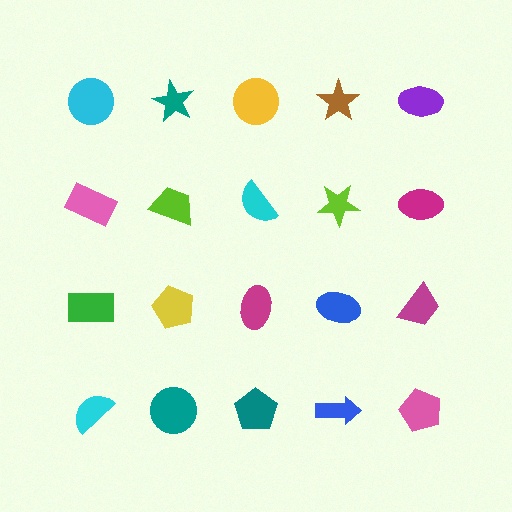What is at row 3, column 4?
A blue ellipse.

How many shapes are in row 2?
5 shapes.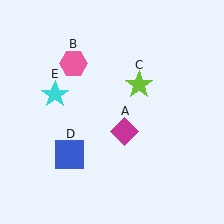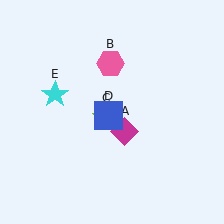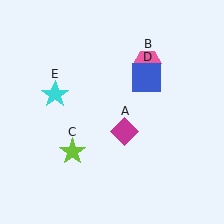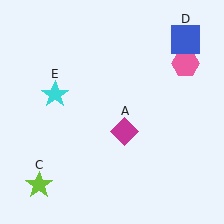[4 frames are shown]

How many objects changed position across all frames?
3 objects changed position: pink hexagon (object B), lime star (object C), blue square (object D).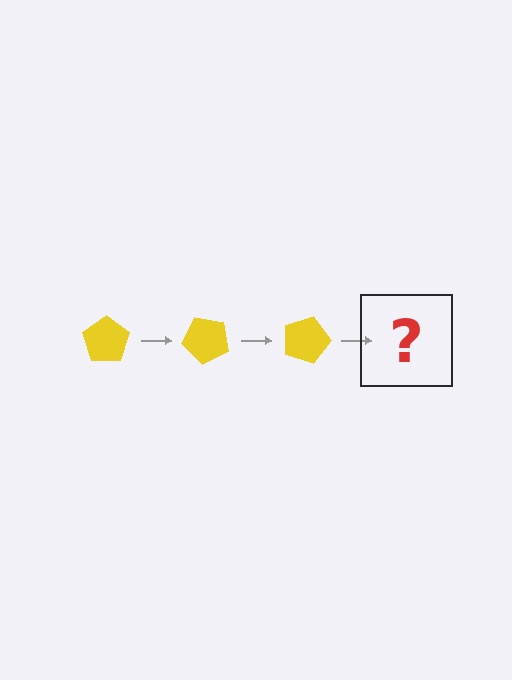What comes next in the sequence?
The next element should be a yellow pentagon rotated 135 degrees.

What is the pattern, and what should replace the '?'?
The pattern is that the pentagon rotates 45 degrees each step. The '?' should be a yellow pentagon rotated 135 degrees.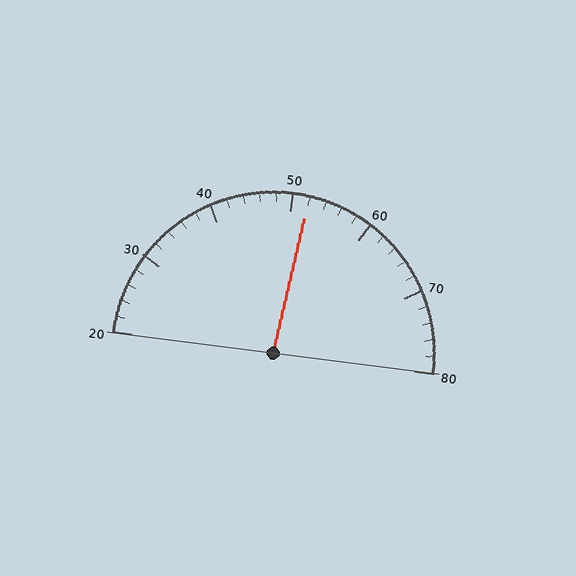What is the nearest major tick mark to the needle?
The nearest major tick mark is 50.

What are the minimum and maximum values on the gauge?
The gauge ranges from 20 to 80.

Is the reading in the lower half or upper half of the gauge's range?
The reading is in the upper half of the range (20 to 80).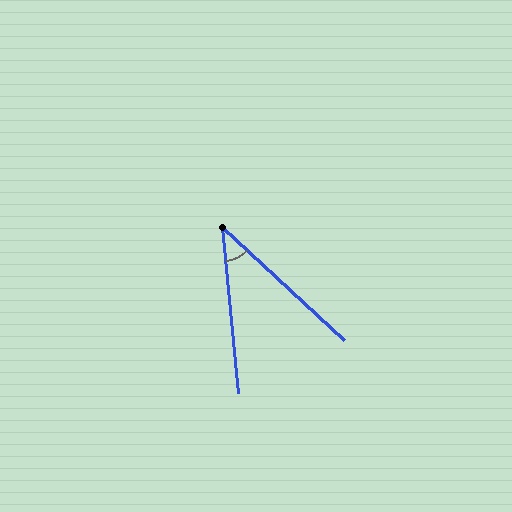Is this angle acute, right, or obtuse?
It is acute.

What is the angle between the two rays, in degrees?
Approximately 42 degrees.